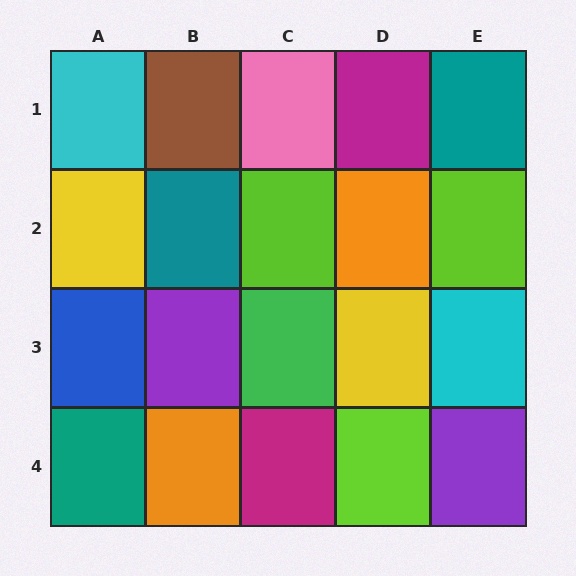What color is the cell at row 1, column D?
Magenta.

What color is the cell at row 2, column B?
Teal.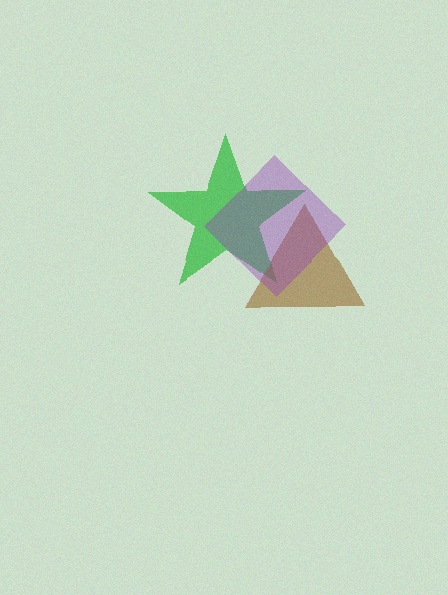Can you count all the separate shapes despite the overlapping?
Yes, there are 3 separate shapes.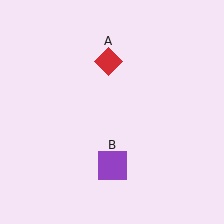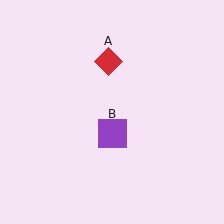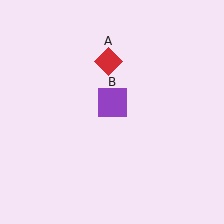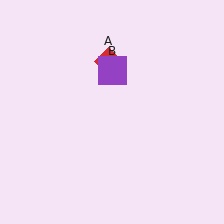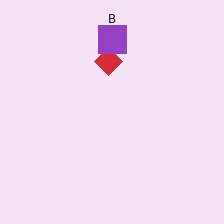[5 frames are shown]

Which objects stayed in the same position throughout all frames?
Red diamond (object A) remained stationary.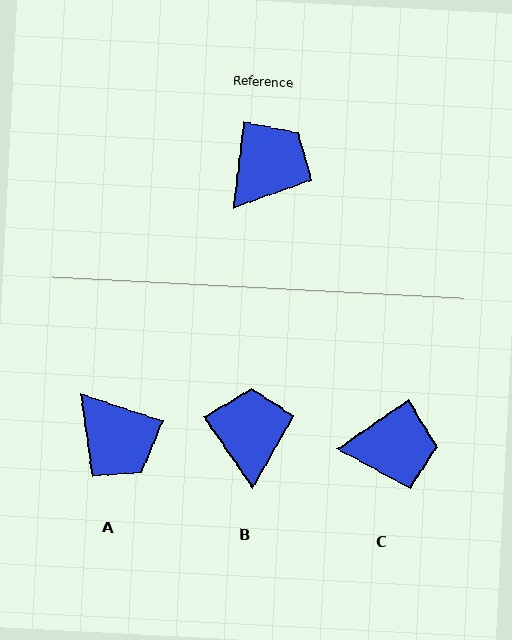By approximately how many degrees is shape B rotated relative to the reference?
Approximately 41 degrees counter-clockwise.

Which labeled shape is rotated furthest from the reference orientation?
A, about 102 degrees away.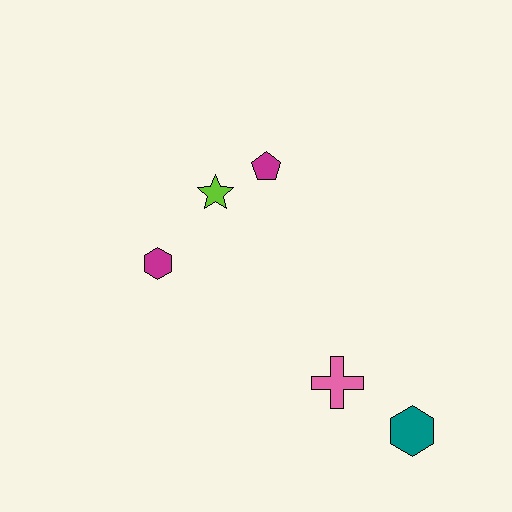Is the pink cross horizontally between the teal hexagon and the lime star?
Yes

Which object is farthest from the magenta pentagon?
The teal hexagon is farthest from the magenta pentagon.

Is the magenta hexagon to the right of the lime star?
No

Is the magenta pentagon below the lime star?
No